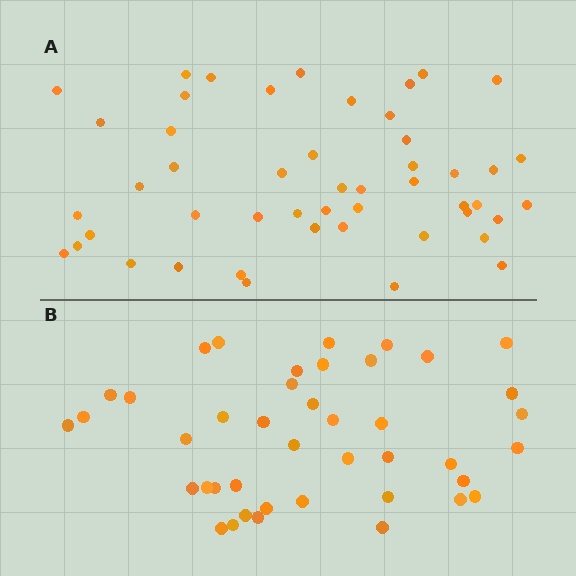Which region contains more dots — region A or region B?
Region A (the top region) has more dots.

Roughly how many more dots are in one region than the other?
Region A has roughly 8 or so more dots than region B.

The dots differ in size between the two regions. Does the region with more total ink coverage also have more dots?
No. Region B has more total ink coverage because its dots are larger, but region A actually contains more individual dots. Total area can be misleading — the number of items is what matters here.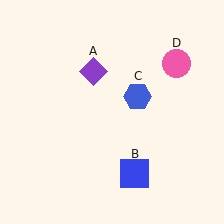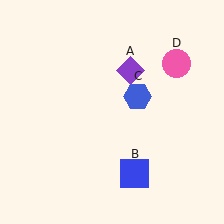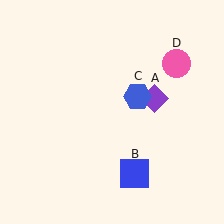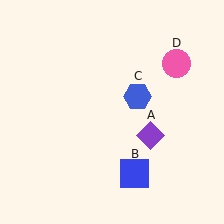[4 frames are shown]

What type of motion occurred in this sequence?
The purple diamond (object A) rotated clockwise around the center of the scene.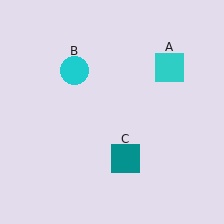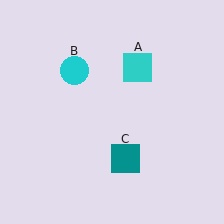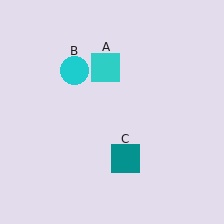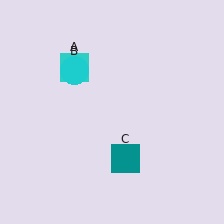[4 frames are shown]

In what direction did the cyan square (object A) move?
The cyan square (object A) moved left.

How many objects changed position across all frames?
1 object changed position: cyan square (object A).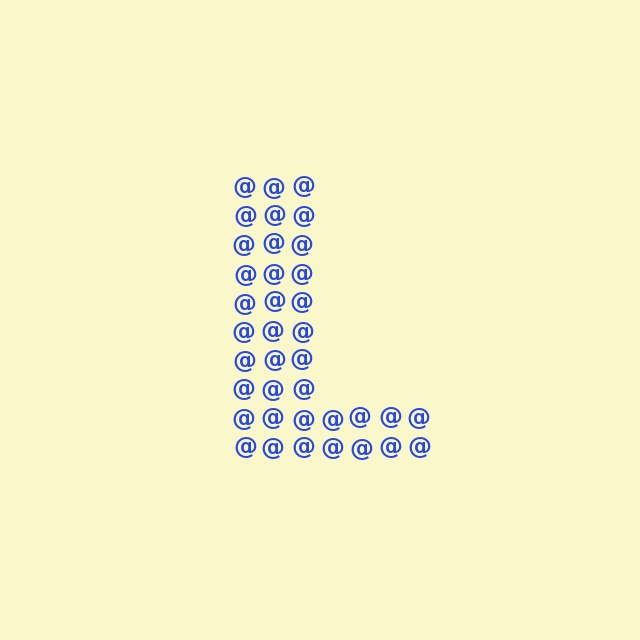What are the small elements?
The small elements are at signs.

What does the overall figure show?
The overall figure shows the letter L.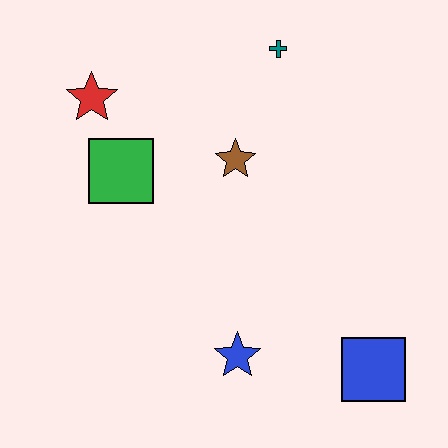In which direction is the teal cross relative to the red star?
The teal cross is to the right of the red star.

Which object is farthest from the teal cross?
The blue square is farthest from the teal cross.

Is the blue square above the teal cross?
No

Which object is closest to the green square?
The red star is closest to the green square.